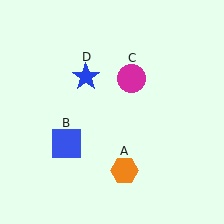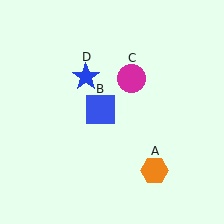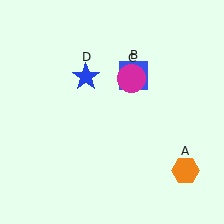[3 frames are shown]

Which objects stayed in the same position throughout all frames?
Magenta circle (object C) and blue star (object D) remained stationary.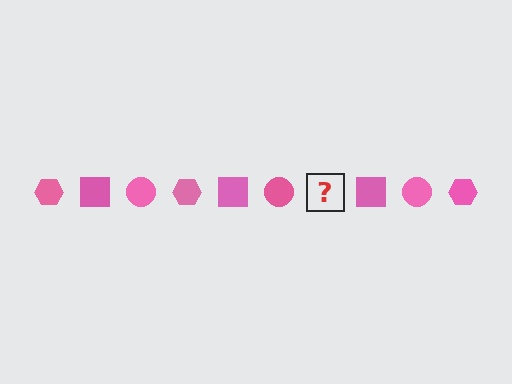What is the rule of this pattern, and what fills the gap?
The rule is that the pattern cycles through hexagon, square, circle shapes in pink. The gap should be filled with a pink hexagon.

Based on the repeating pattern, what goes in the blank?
The blank should be a pink hexagon.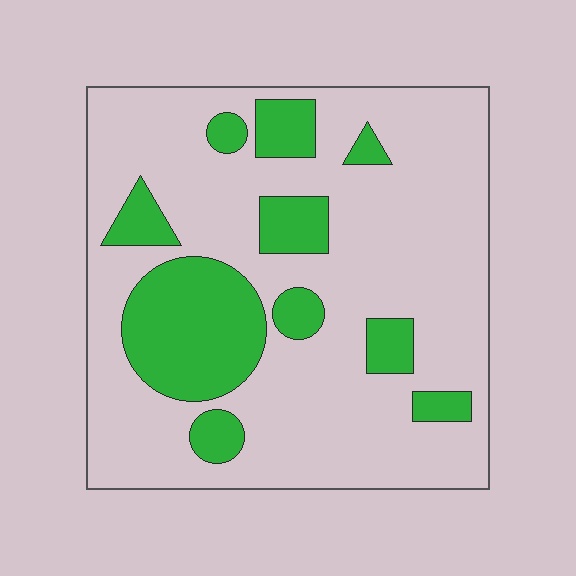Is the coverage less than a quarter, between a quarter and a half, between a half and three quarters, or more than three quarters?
Less than a quarter.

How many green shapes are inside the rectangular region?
10.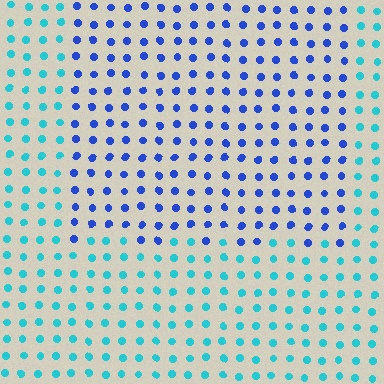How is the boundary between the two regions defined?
The boundary is defined purely by a slight shift in hue (about 45 degrees). Spacing, size, and orientation are identical on both sides.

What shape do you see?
I see a rectangle.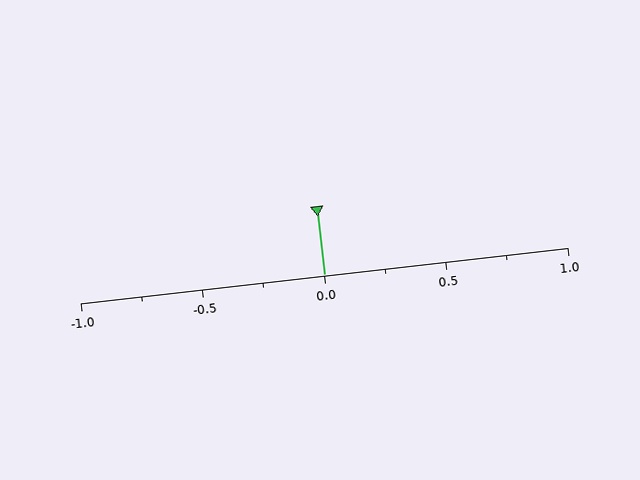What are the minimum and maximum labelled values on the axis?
The axis runs from -1.0 to 1.0.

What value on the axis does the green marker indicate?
The marker indicates approximately 0.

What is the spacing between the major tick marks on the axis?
The major ticks are spaced 0.5 apart.